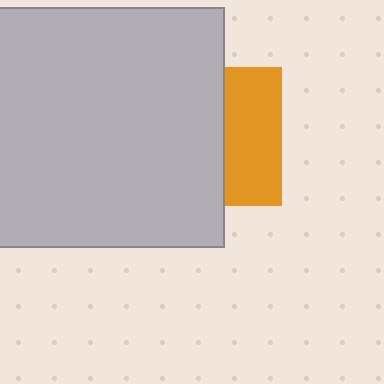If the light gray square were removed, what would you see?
You would see the complete orange square.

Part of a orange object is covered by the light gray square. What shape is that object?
It is a square.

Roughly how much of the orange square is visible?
A small part of it is visible (roughly 40%).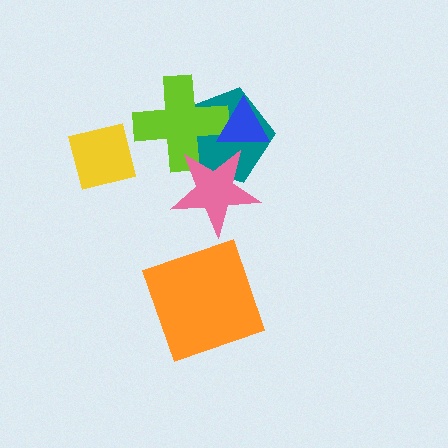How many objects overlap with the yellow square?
0 objects overlap with the yellow square.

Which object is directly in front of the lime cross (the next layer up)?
The blue triangle is directly in front of the lime cross.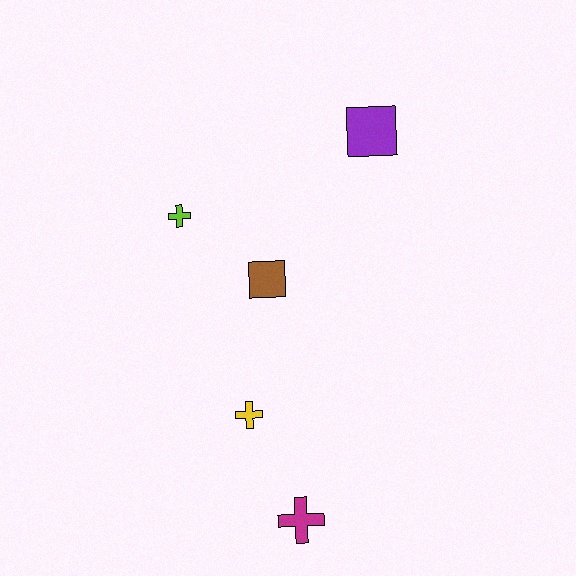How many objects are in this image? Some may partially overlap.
There are 5 objects.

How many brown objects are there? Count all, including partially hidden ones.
There is 1 brown object.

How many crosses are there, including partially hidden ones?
There are 3 crosses.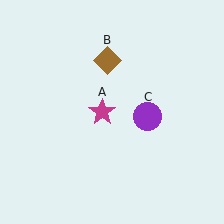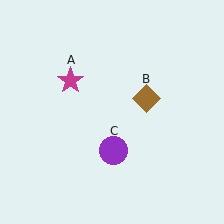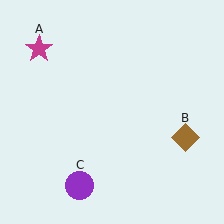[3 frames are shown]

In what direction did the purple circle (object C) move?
The purple circle (object C) moved down and to the left.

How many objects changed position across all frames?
3 objects changed position: magenta star (object A), brown diamond (object B), purple circle (object C).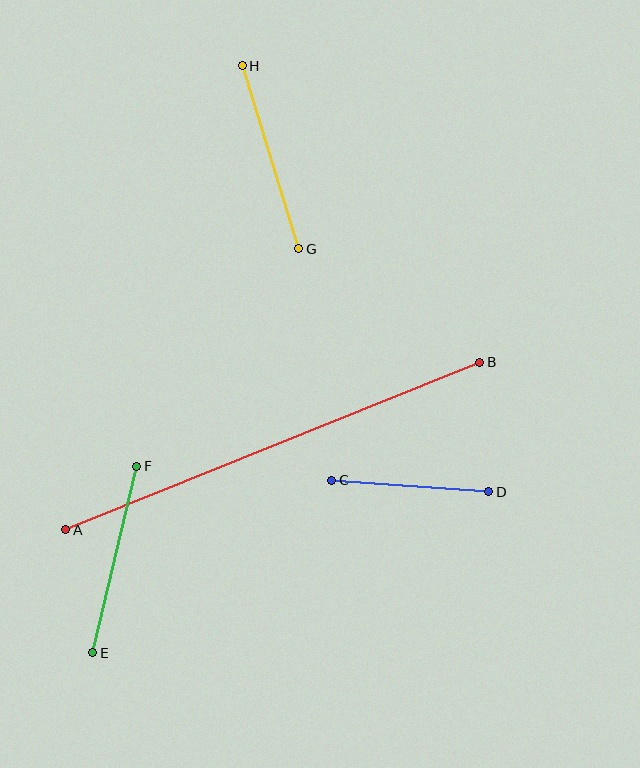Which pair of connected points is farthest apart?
Points A and B are farthest apart.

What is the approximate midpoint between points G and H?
The midpoint is at approximately (271, 157) pixels.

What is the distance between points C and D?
The distance is approximately 157 pixels.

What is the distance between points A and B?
The distance is approximately 447 pixels.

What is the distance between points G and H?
The distance is approximately 192 pixels.